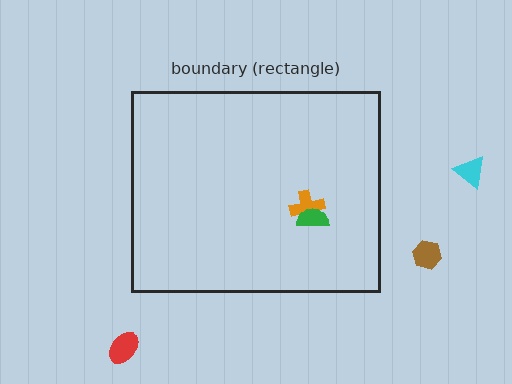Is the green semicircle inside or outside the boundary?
Inside.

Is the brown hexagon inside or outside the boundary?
Outside.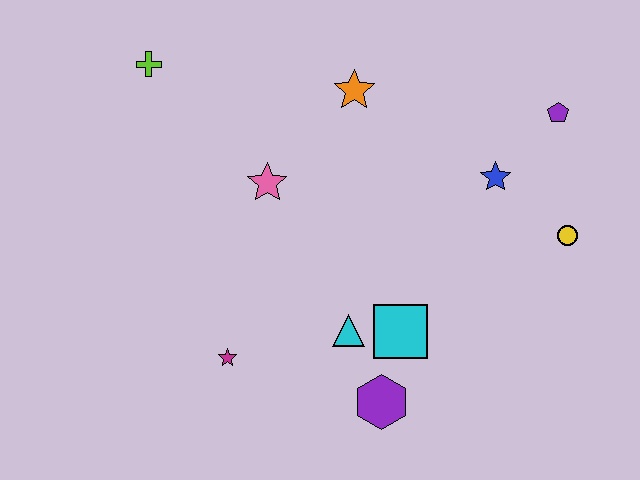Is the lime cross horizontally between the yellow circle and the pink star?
No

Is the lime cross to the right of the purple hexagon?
No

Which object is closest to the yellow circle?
The blue star is closest to the yellow circle.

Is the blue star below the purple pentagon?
Yes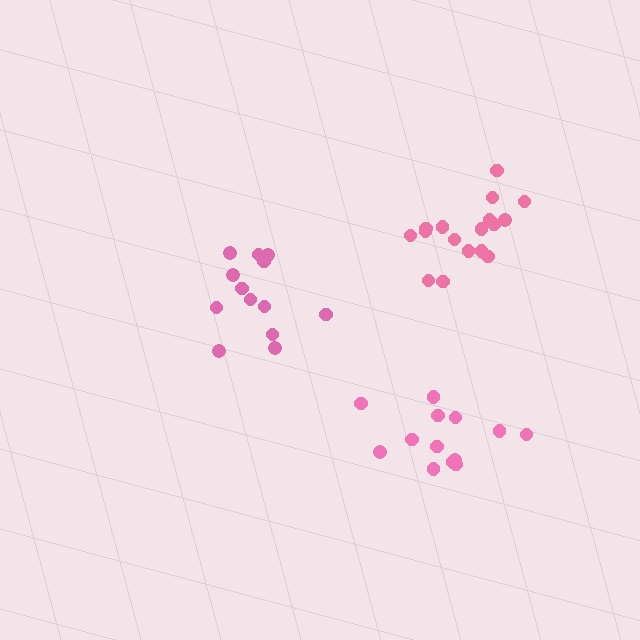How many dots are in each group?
Group 1: 13 dots, Group 2: 13 dots, Group 3: 17 dots (43 total).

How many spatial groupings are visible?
There are 3 spatial groupings.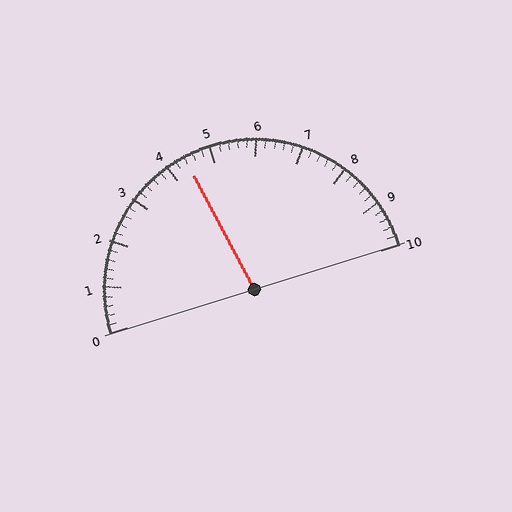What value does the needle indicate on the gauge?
The needle indicates approximately 4.4.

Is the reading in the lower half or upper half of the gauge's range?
The reading is in the lower half of the range (0 to 10).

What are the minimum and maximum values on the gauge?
The gauge ranges from 0 to 10.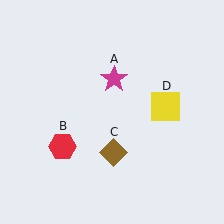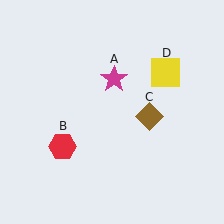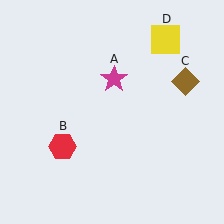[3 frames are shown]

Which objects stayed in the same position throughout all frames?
Magenta star (object A) and red hexagon (object B) remained stationary.